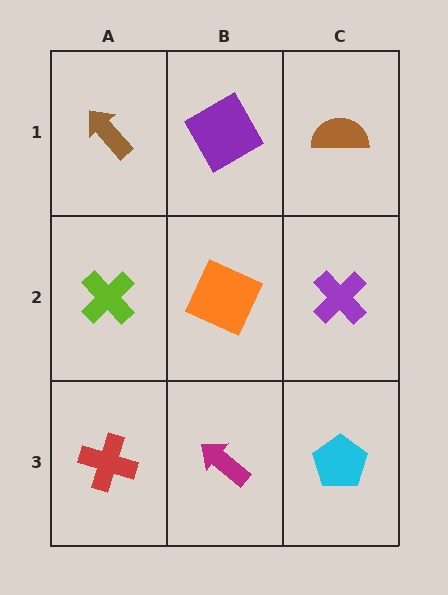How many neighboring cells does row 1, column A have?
2.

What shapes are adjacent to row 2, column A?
A brown arrow (row 1, column A), a red cross (row 3, column A), an orange square (row 2, column B).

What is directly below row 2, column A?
A red cross.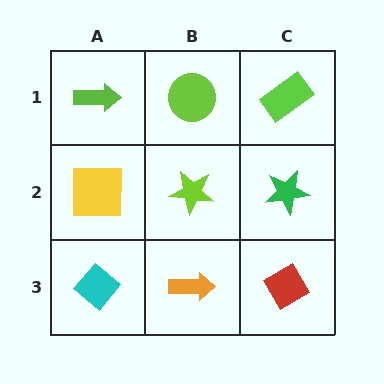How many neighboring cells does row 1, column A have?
2.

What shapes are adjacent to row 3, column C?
A green star (row 2, column C), an orange arrow (row 3, column B).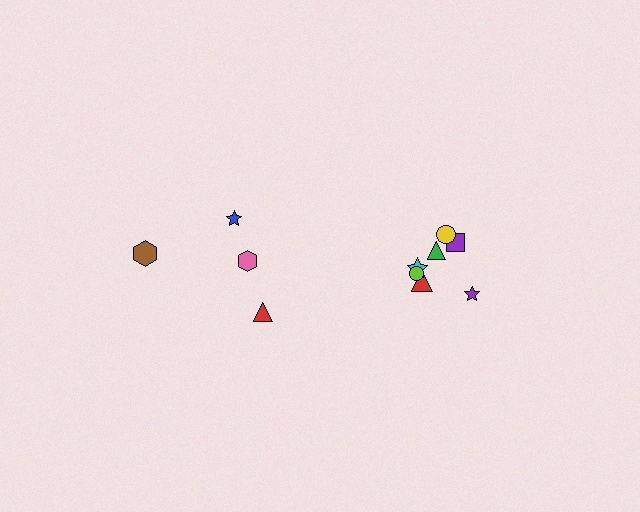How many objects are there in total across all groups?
There are 11 objects.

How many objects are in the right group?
There are 7 objects.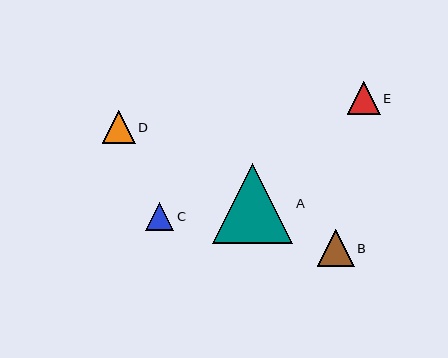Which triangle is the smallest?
Triangle C is the smallest with a size of approximately 29 pixels.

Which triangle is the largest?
Triangle A is the largest with a size of approximately 81 pixels.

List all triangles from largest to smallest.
From largest to smallest: A, B, D, E, C.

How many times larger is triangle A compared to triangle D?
Triangle A is approximately 2.4 times the size of triangle D.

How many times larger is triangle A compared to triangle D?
Triangle A is approximately 2.4 times the size of triangle D.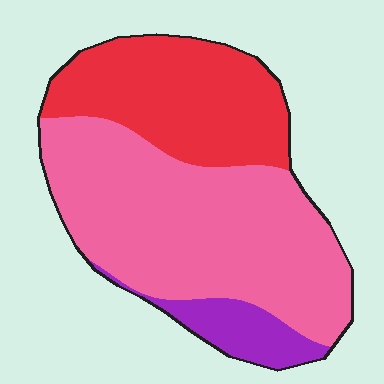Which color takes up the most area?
Pink, at roughly 60%.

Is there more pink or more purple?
Pink.